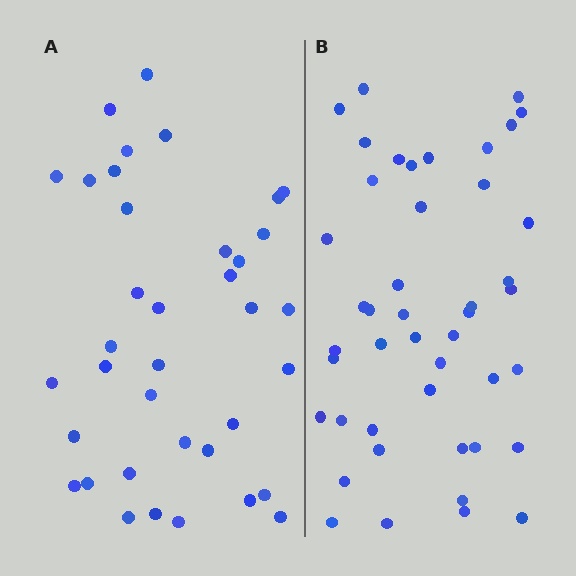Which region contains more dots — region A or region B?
Region B (the right region) has more dots.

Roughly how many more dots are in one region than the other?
Region B has roughly 8 or so more dots than region A.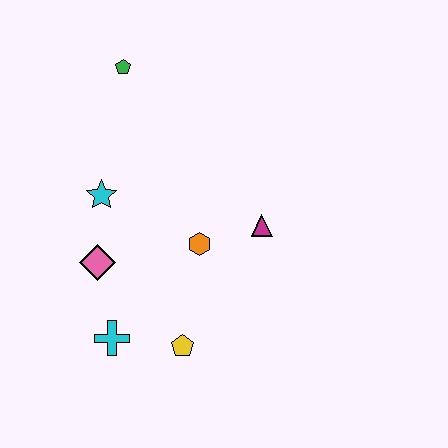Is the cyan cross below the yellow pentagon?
No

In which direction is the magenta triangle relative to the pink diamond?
The magenta triangle is to the right of the pink diamond.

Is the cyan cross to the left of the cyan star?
No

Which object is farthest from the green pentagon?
The yellow pentagon is farthest from the green pentagon.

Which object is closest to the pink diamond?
The cyan star is closest to the pink diamond.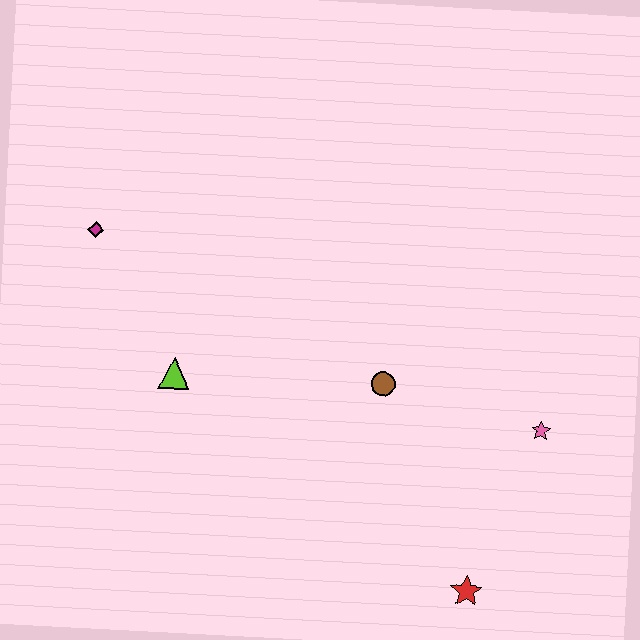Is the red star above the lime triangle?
No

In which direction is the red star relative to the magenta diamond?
The red star is to the right of the magenta diamond.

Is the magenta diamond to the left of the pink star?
Yes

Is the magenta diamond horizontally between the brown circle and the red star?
No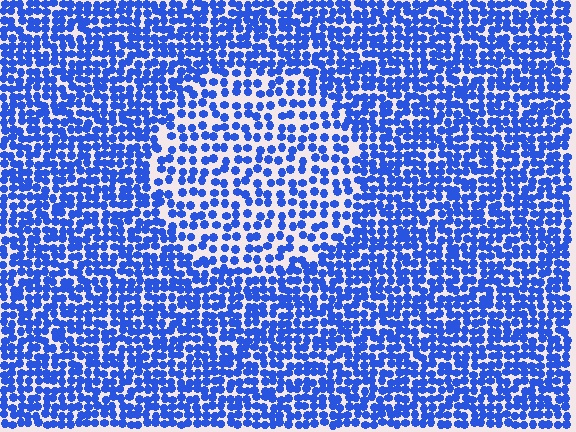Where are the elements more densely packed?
The elements are more densely packed outside the circle boundary.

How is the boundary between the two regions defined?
The boundary is defined by a change in element density (approximately 1.7x ratio). All elements are the same color, size, and shape.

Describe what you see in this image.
The image contains small blue elements arranged at two different densities. A circle-shaped region is visible where the elements are less densely packed than the surrounding area.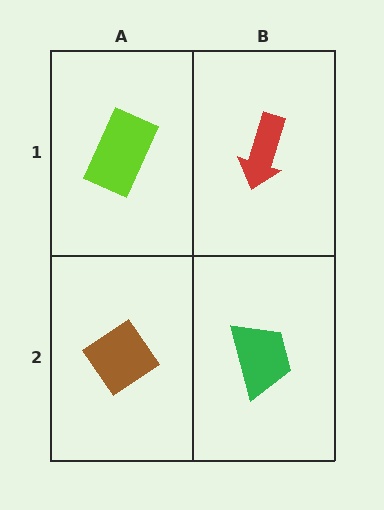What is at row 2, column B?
A green trapezoid.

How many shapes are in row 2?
2 shapes.